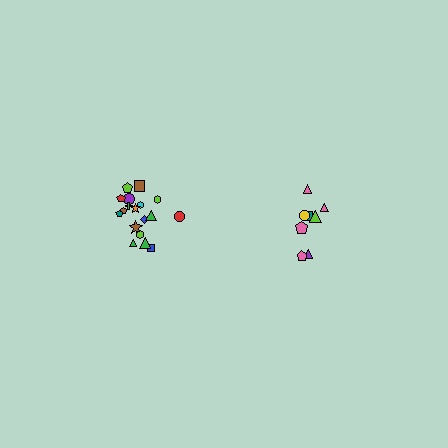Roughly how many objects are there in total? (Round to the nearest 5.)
Roughly 25 objects in total.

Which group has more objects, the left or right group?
The left group.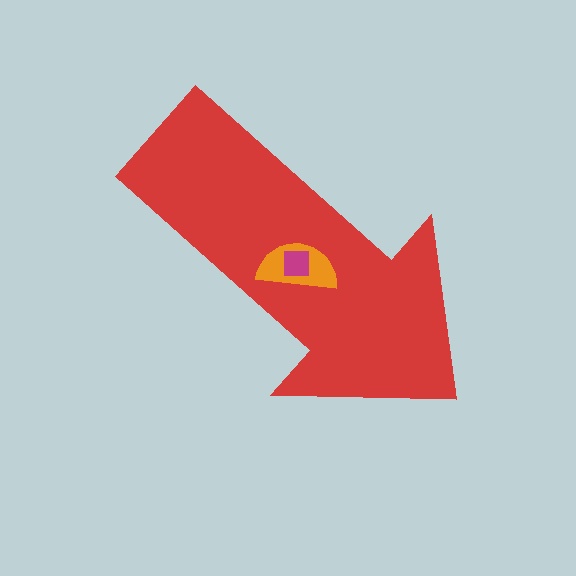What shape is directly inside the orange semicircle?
The magenta square.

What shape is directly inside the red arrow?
The orange semicircle.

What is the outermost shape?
The red arrow.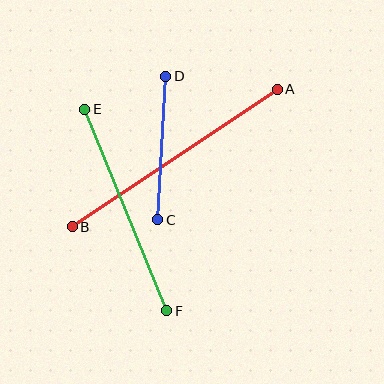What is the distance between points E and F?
The distance is approximately 217 pixels.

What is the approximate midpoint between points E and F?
The midpoint is at approximately (126, 210) pixels.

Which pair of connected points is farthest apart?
Points A and B are farthest apart.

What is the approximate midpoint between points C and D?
The midpoint is at approximately (162, 148) pixels.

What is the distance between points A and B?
The distance is approximately 247 pixels.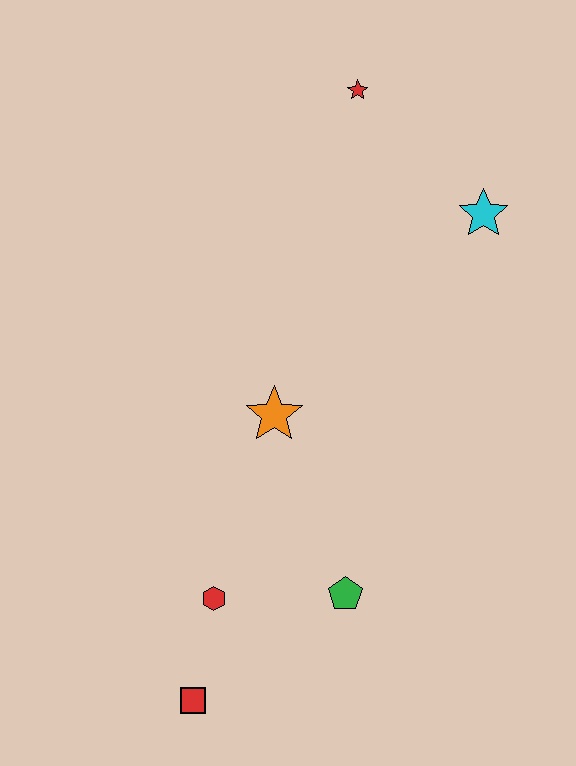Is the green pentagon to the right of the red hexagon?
Yes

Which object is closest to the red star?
The cyan star is closest to the red star.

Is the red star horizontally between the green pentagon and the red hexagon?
No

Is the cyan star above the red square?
Yes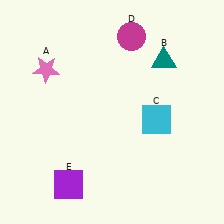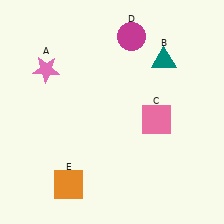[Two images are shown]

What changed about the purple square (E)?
In Image 1, E is purple. In Image 2, it changed to orange.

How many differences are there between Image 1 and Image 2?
There are 2 differences between the two images.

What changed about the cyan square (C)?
In Image 1, C is cyan. In Image 2, it changed to pink.